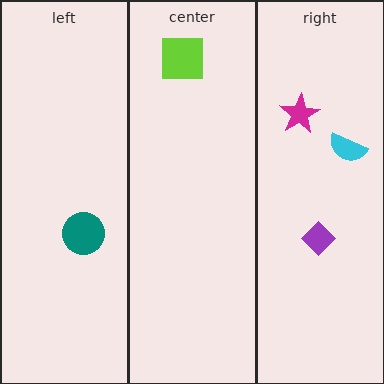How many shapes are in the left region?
1.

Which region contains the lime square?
The center region.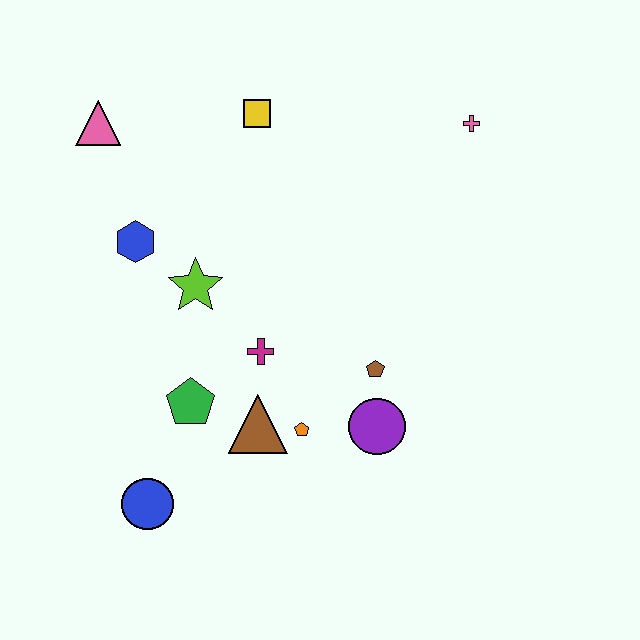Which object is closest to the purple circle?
The brown pentagon is closest to the purple circle.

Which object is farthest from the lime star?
The pink cross is farthest from the lime star.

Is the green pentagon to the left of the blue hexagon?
No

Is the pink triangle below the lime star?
No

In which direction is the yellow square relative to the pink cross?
The yellow square is to the left of the pink cross.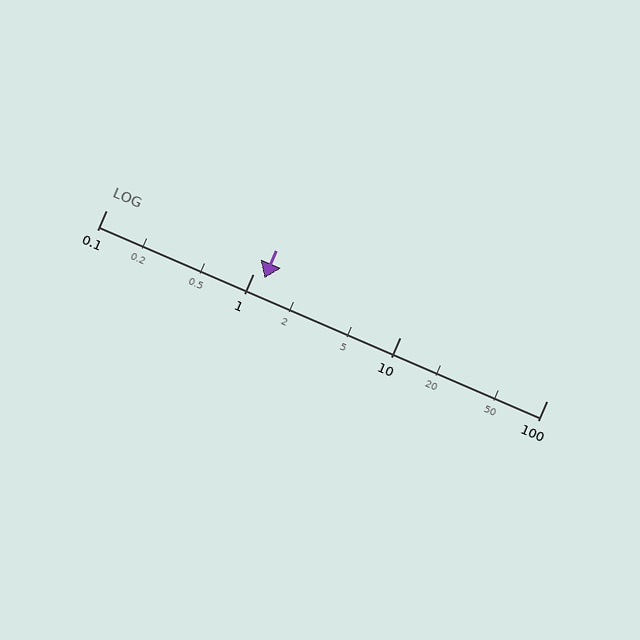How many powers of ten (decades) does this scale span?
The scale spans 3 decades, from 0.1 to 100.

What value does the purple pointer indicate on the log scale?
The pointer indicates approximately 1.2.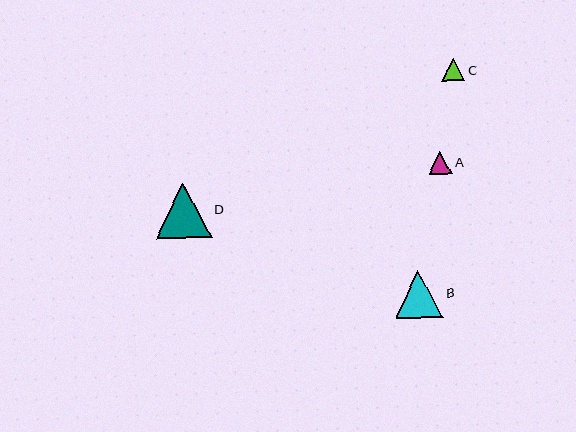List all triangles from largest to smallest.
From largest to smallest: D, B, A, C.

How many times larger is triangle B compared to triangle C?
Triangle B is approximately 2.1 times the size of triangle C.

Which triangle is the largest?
Triangle D is the largest with a size of approximately 55 pixels.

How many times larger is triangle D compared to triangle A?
Triangle D is approximately 2.4 times the size of triangle A.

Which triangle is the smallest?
Triangle C is the smallest with a size of approximately 23 pixels.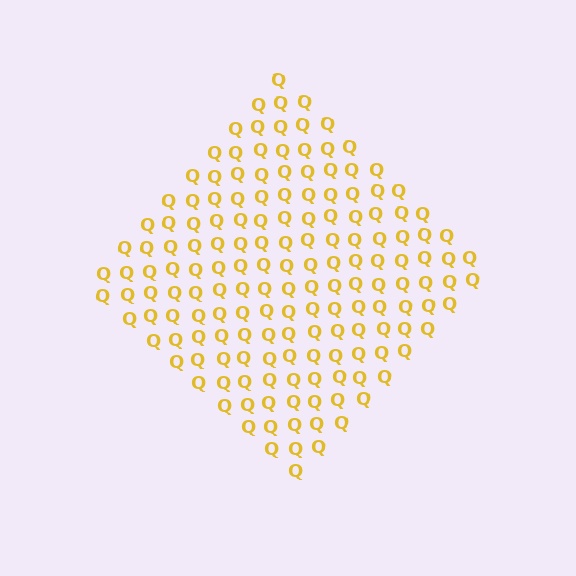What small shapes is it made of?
It is made of small letter Q's.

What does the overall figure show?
The overall figure shows a diamond.